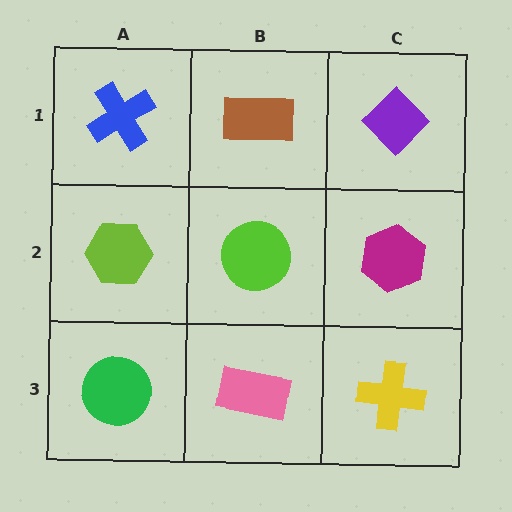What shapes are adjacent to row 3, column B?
A lime circle (row 2, column B), a green circle (row 3, column A), a yellow cross (row 3, column C).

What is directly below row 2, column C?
A yellow cross.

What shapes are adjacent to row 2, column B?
A brown rectangle (row 1, column B), a pink rectangle (row 3, column B), a lime hexagon (row 2, column A), a magenta hexagon (row 2, column C).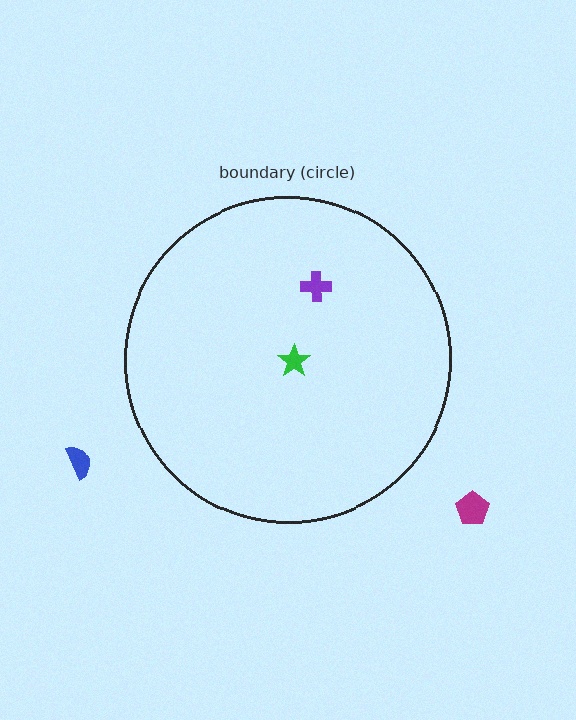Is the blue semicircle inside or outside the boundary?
Outside.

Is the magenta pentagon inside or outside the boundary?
Outside.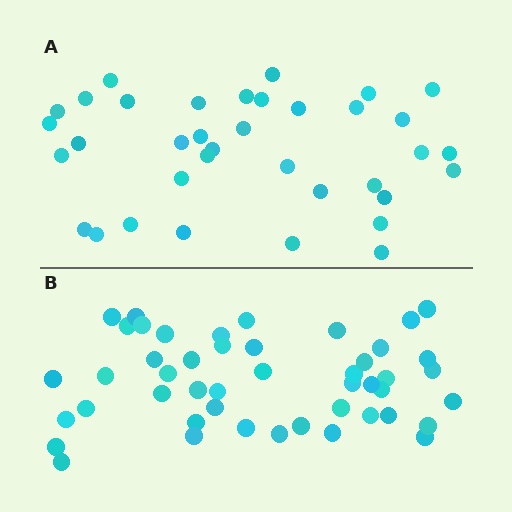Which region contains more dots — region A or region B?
Region B (the bottom region) has more dots.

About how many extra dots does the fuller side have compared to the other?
Region B has roughly 12 or so more dots than region A.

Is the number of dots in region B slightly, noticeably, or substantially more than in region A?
Region B has noticeably more, but not dramatically so. The ratio is roughly 1.3 to 1.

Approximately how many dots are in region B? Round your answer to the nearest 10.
About 50 dots. (The exact count is 47, which rounds to 50.)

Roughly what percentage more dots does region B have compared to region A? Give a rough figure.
About 30% more.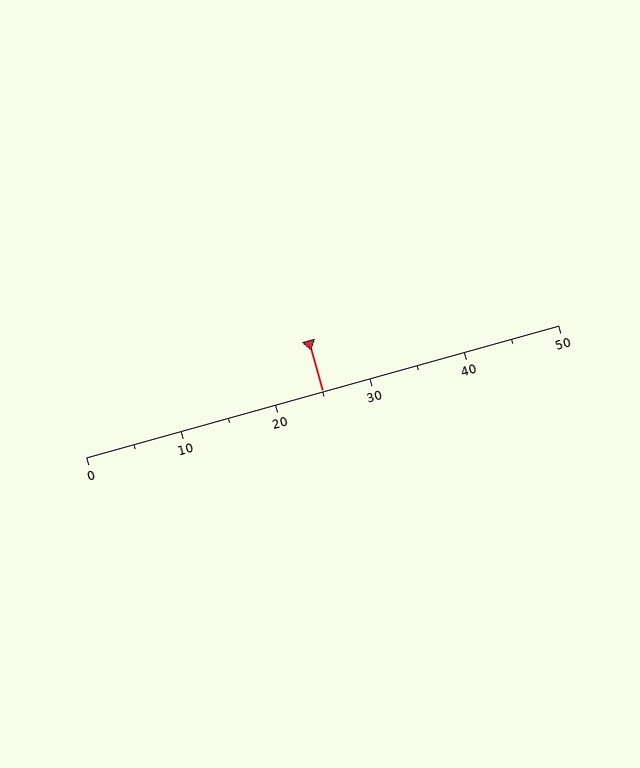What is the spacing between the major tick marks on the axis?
The major ticks are spaced 10 apart.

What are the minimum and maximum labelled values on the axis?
The axis runs from 0 to 50.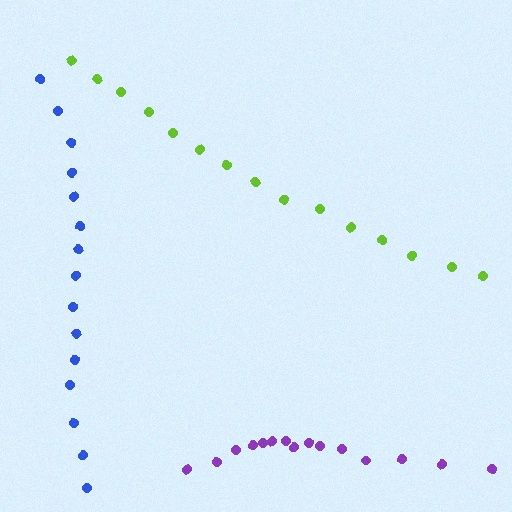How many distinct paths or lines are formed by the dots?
There are 3 distinct paths.